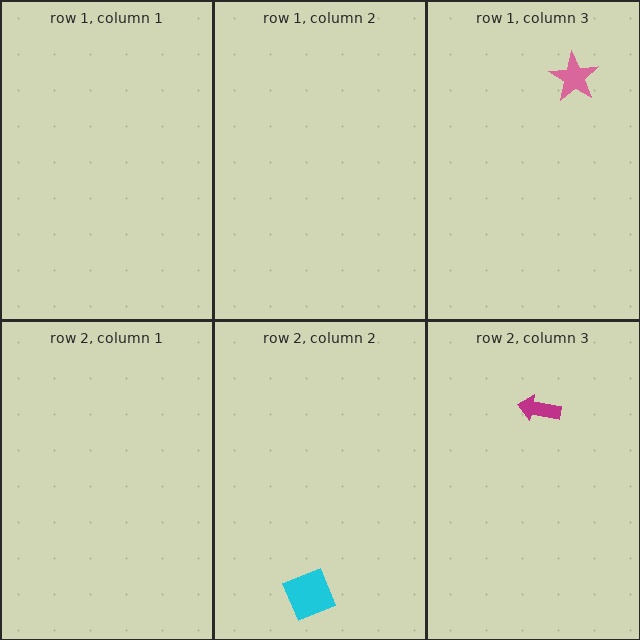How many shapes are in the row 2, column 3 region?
1.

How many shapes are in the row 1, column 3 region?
1.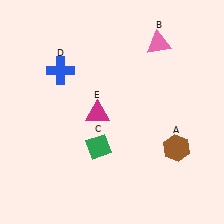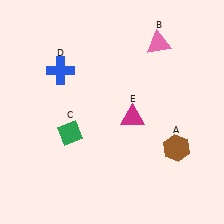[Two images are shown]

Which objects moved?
The objects that moved are: the green diamond (C), the magenta triangle (E).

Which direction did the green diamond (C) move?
The green diamond (C) moved left.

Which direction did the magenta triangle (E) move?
The magenta triangle (E) moved right.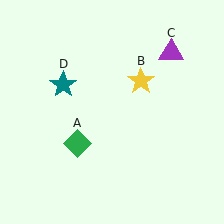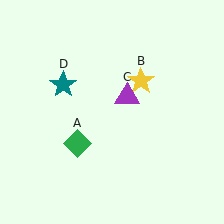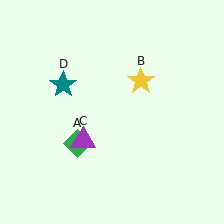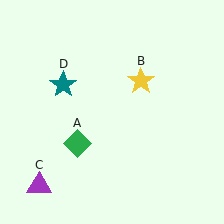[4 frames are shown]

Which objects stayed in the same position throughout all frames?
Green diamond (object A) and yellow star (object B) and teal star (object D) remained stationary.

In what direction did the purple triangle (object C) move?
The purple triangle (object C) moved down and to the left.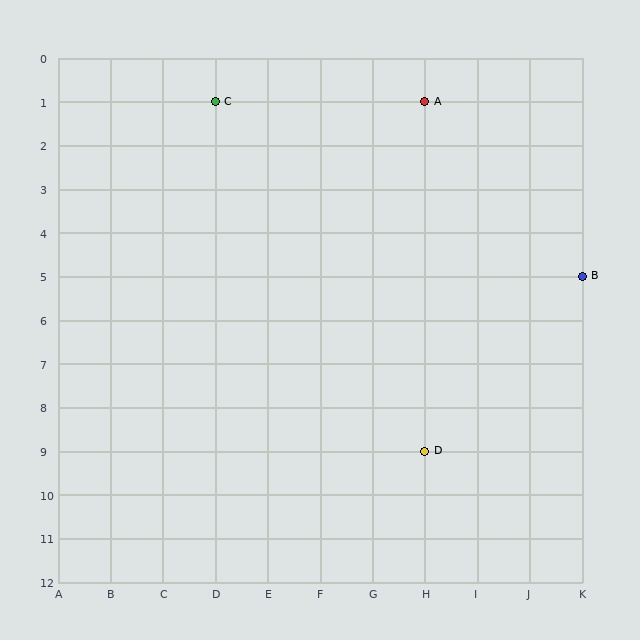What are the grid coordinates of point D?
Point D is at grid coordinates (H, 9).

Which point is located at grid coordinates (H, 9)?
Point D is at (H, 9).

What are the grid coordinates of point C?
Point C is at grid coordinates (D, 1).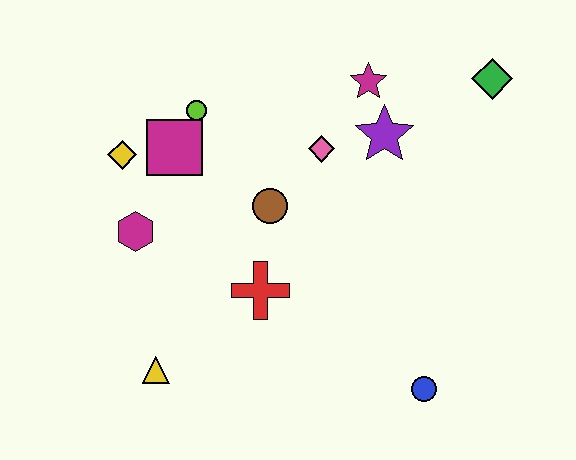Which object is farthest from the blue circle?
The yellow diamond is farthest from the blue circle.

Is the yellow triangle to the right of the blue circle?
No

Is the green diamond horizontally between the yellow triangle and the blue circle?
No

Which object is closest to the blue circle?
The red cross is closest to the blue circle.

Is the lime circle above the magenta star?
No